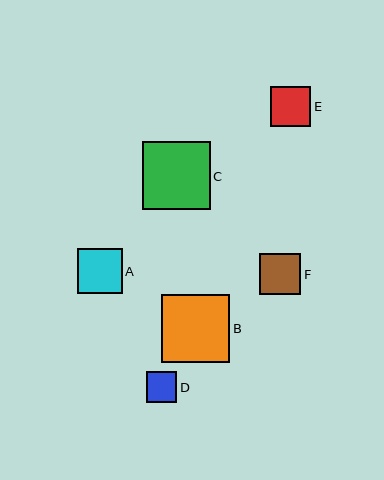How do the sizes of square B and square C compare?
Square B and square C are approximately the same size.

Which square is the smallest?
Square D is the smallest with a size of approximately 31 pixels.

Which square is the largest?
Square B is the largest with a size of approximately 69 pixels.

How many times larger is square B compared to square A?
Square B is approximately 1.5 times the size of square A.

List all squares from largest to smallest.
From largest to smallest: B, C, A, F, E, D.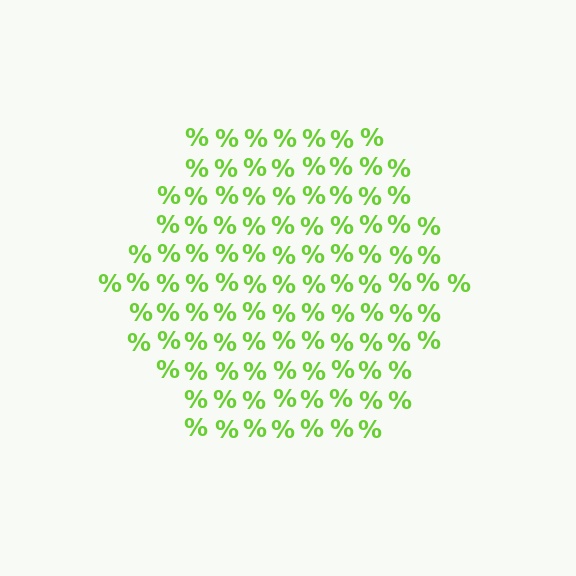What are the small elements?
The small elements are percent signs.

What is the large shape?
The large shape is a hexagon.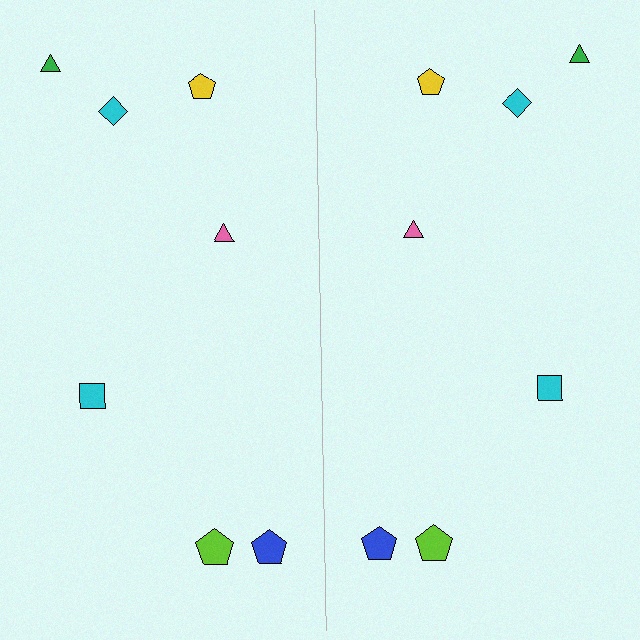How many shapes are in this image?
There are 14 shapes in this image.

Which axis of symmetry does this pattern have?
The pattern has a vertical axis of symmetry running through the center of the image.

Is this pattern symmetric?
Yes, this pattern has bilateral (reflection) symmetry.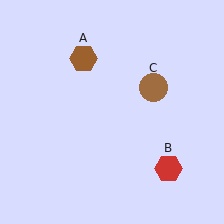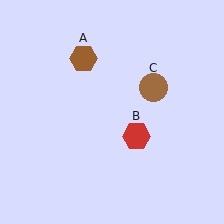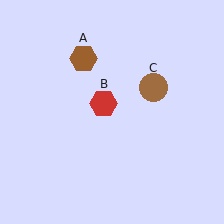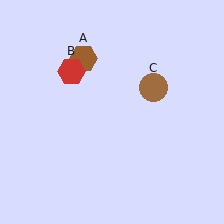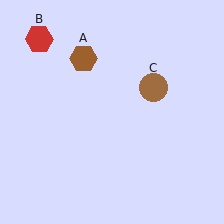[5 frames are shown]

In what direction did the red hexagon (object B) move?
The red hexagon (object B) moved up and to the left.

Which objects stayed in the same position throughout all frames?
Brown hexagon (object A) and brown circle (object C) remained stationary.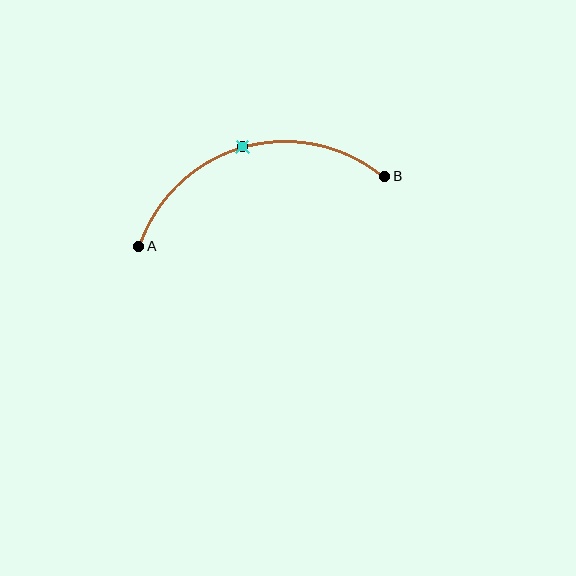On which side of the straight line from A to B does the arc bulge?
The arc bulges above the straight line connecting A and B.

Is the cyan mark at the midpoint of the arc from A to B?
Yes. The cyan mark lies on the arc at equal arc-length from both A and B — it is the arc midpoint.